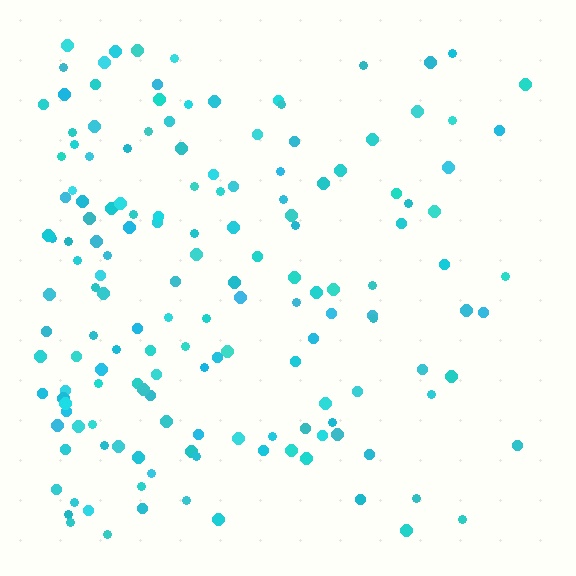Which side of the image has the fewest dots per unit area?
The right.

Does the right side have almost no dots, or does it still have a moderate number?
Still a moderate number, just noticeably fewer than the left.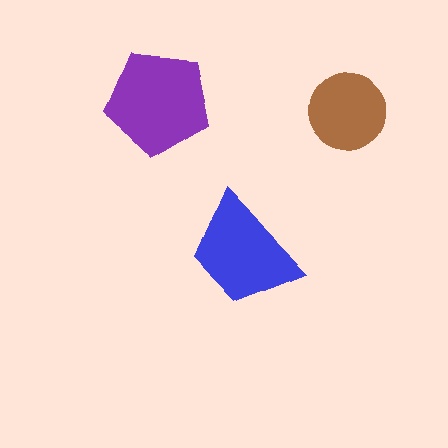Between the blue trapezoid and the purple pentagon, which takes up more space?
The purple pentagon.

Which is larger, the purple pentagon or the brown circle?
The purple pentagon.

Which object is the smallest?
The brown circle.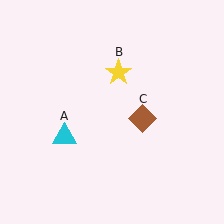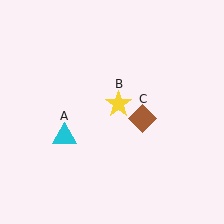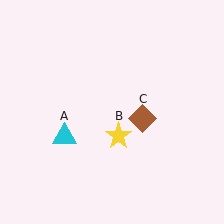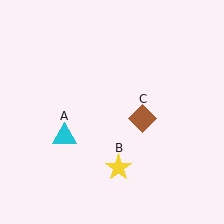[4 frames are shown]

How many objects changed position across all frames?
1 object changed position: yellow star (object B).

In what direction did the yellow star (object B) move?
The yellow star (object B) moved down.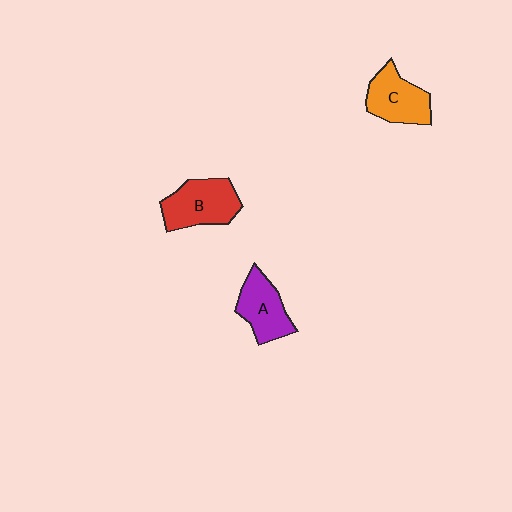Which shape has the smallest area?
Shape A (purple).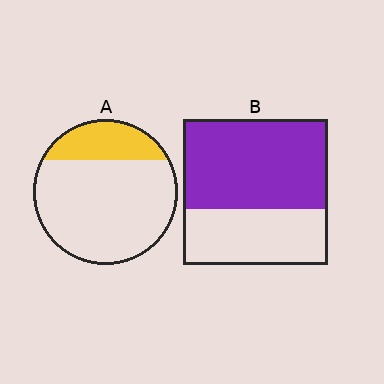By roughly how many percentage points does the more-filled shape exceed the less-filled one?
By roughly 40 percentage points (B over A).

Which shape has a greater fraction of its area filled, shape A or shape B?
Shape B.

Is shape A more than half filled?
No.